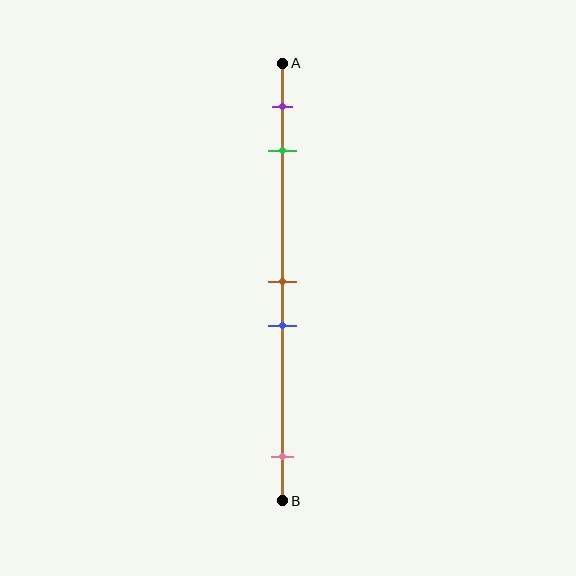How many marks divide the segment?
There are 5 marks dividing the segment.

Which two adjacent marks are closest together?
The brown and blue marks are the closest adjacent pair.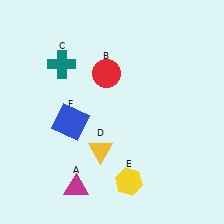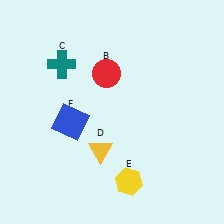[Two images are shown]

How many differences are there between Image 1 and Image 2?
There is 1 difference between the two images.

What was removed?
The magenta triangle (A) was removed in Image 2.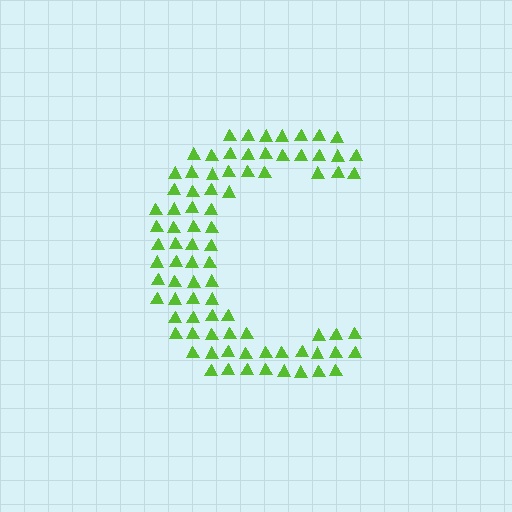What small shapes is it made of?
It is made of small triangles.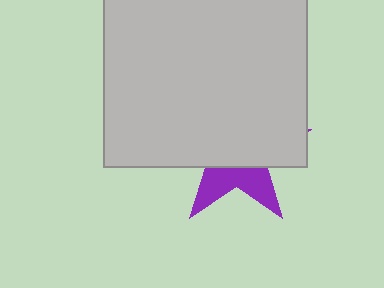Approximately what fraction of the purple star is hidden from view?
Roughly 66% of the purple star is hidden behind the light gray square.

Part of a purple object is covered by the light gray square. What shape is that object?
It is a star.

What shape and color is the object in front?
The object in front is a light gray square.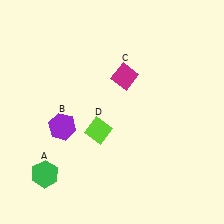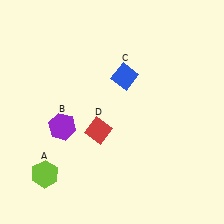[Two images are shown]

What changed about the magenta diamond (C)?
In Image 1, C is magenta. In Image 2, it changed to blue.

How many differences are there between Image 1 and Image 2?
There are 3 differences between the two images.